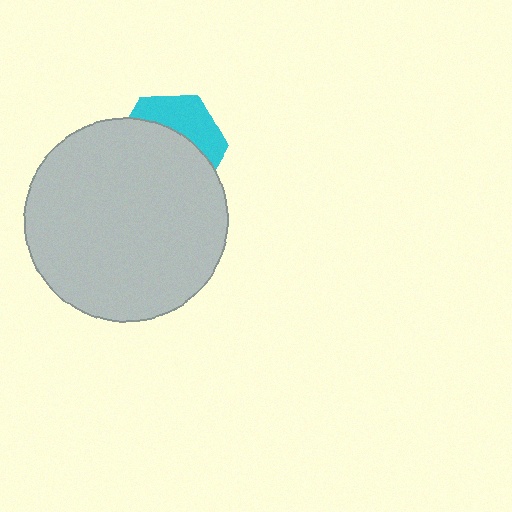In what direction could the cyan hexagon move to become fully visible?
The cyan hexagon could move up. That would shift it out from behind the light gray circle entirely.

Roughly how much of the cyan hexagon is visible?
A small part of it is visible (roughly 35%).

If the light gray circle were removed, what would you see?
You would see the complete cyan hexagon.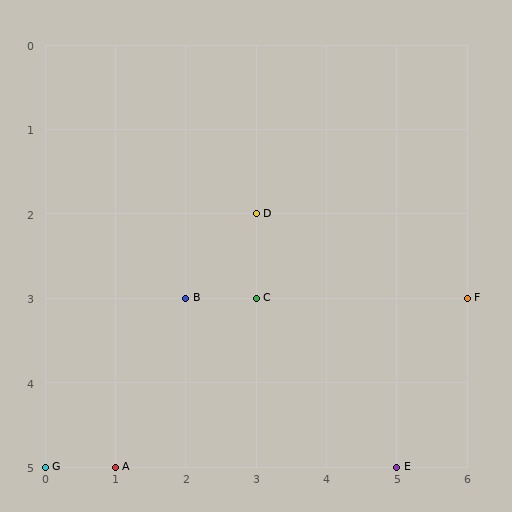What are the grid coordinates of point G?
Point G is at grid coordinates (0, 5).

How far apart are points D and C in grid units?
Points D and C are 1 row apart.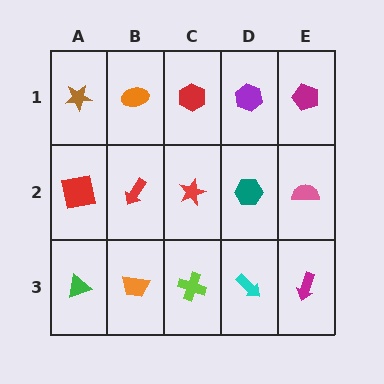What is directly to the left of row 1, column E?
A purple hexagon.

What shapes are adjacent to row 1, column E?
A pink semicircle (row 2, column E), a purple hexagon (row 1, column D).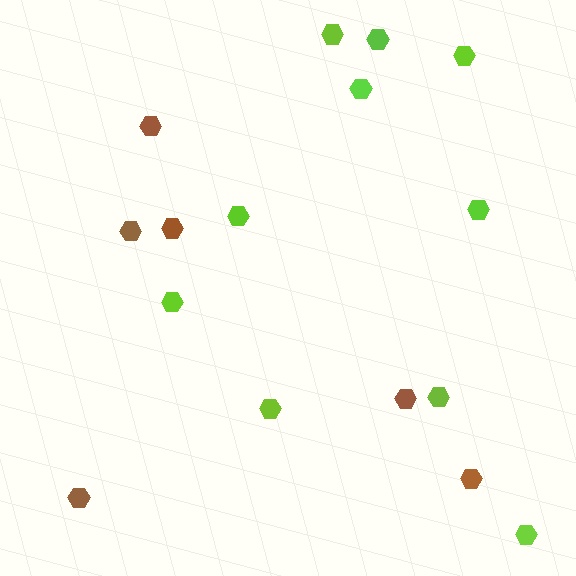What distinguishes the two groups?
There are 2 groups: one group of brown hexagons (6) and one group of lime hexagons (10).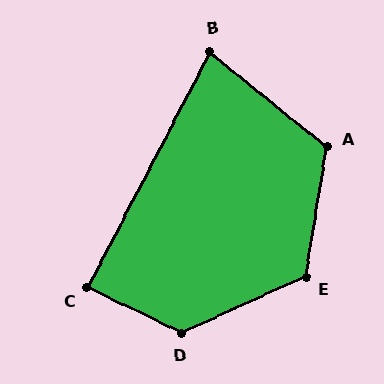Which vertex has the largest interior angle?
D, at approximately 129 degrees.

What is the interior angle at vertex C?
Approximately 89 degrees (approximately right).